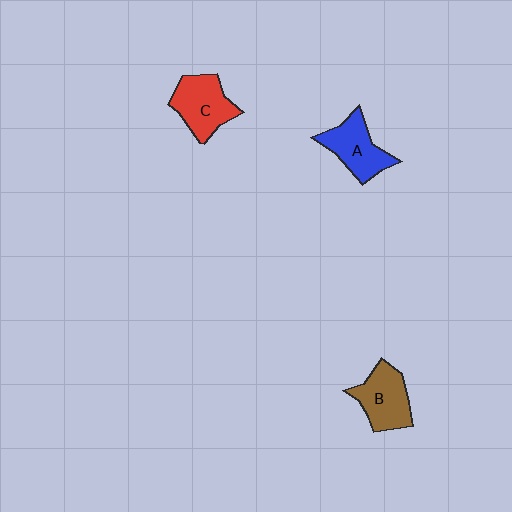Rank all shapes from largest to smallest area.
From largest to smallest: C (red), B (brown), A (blue).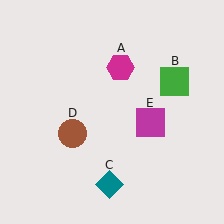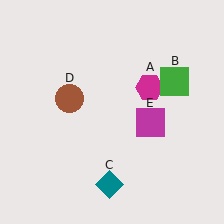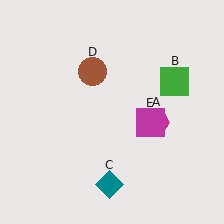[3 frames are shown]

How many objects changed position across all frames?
2 objects changed position: magenta hexagon (object A), brown circle (object D).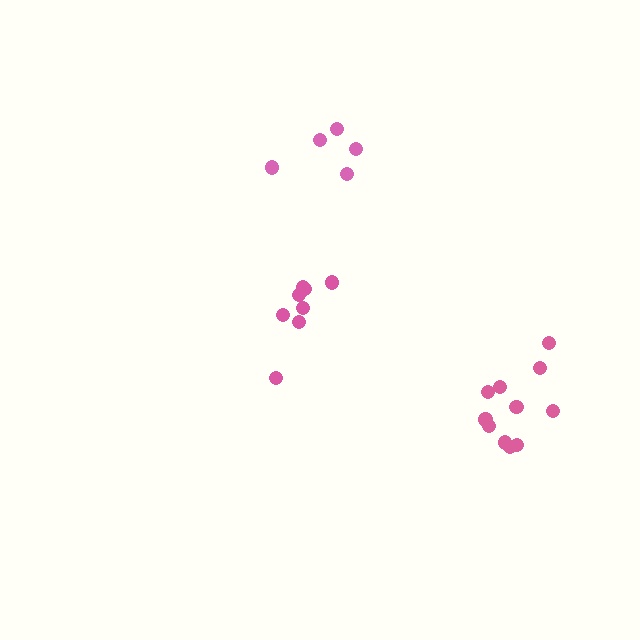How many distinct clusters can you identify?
There are 3 distinct clusters.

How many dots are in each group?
Group 1: 11 dots, Group 2: 8 dots, Group 3: 5 dots (24 total).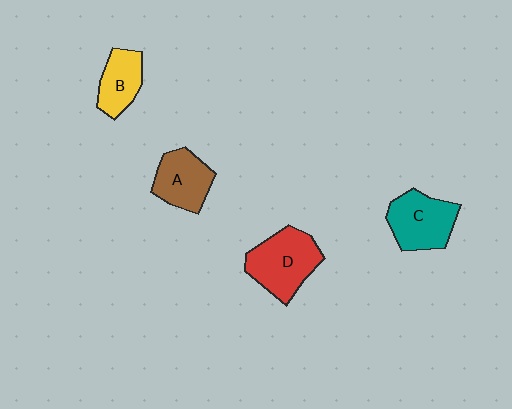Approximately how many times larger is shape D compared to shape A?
Approximately 1.3 times.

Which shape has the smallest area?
Shape B (yellow).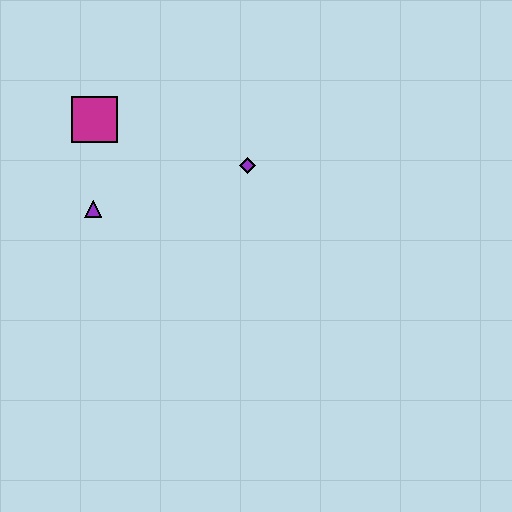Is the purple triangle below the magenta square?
Yes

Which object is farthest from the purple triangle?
The purple diamond is farthest from the purple triangle.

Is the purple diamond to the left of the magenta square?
No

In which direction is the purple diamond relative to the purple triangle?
The purple diamond is to the right of the purple triangle.